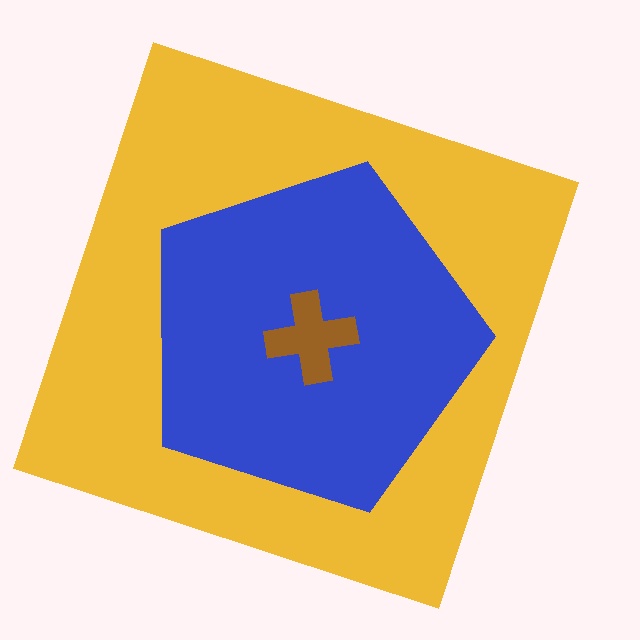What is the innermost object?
The brown cross.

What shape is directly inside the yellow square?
The blue pentagon.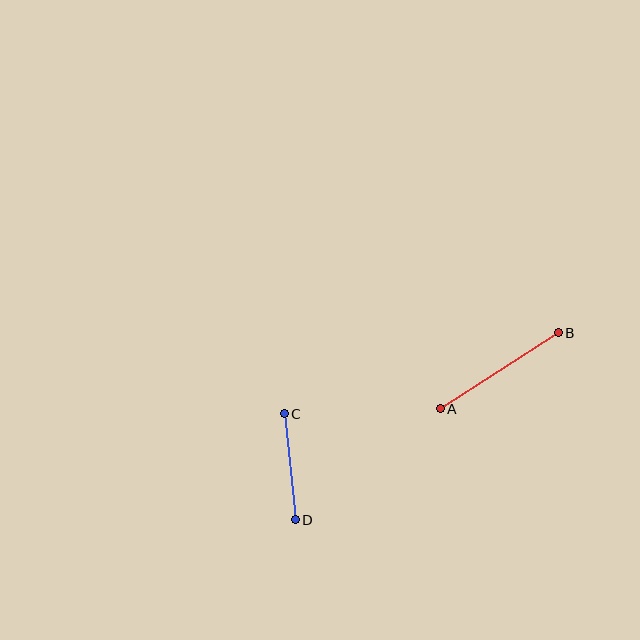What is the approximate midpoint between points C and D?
The midpoint is at approximately (290, 467) pixels.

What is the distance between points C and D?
The distance is approximately 106 pixels.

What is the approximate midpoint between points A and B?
The midpoint is at approximately (499, 371) pixels.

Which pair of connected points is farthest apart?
Points A and B are farthest apart.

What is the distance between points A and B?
The distance is approximately 141 pixels.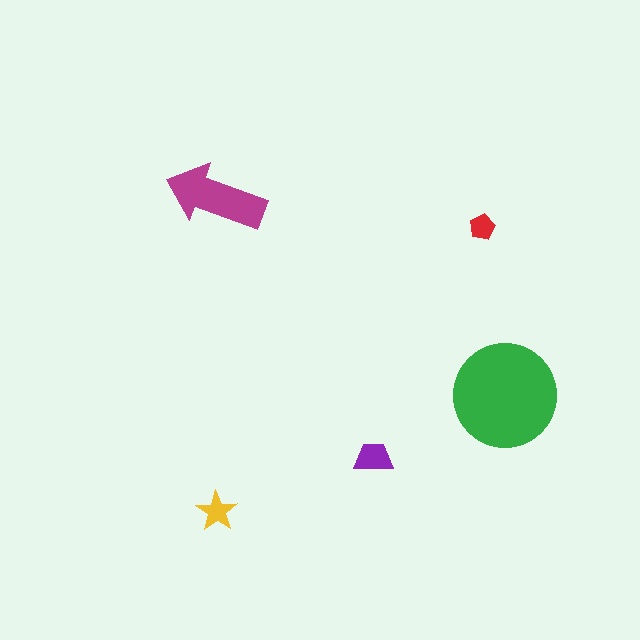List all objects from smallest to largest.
The red pentagon, the yellow star, the purple trapezoid, the magenta arrow, the green circle.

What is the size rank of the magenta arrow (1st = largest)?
2nd.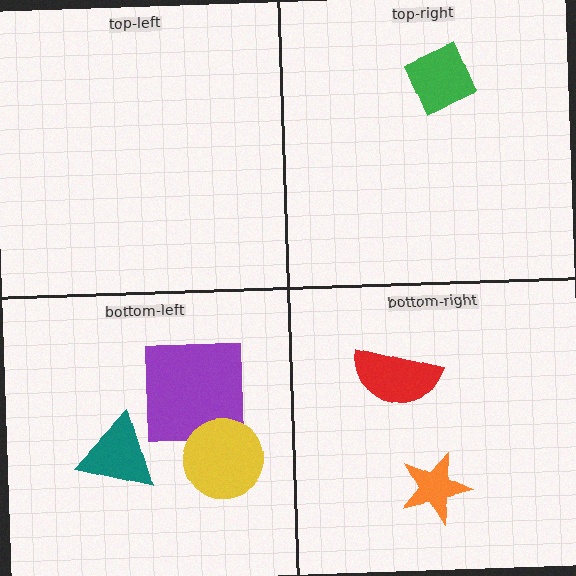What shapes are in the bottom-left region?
The purple square, the yellow circle, the teal triangle.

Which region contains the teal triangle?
The bottom-left region.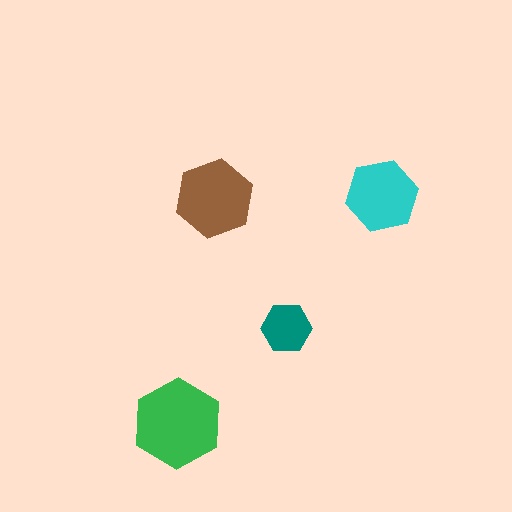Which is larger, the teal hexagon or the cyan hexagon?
The cyan one.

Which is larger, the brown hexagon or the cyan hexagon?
The brown one.